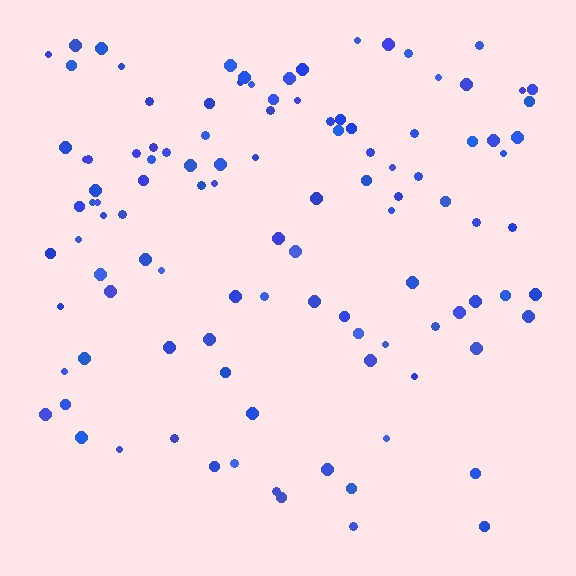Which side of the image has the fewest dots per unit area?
The bottom.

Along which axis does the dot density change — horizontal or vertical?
Vertical.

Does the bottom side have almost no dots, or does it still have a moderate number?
Still a moderate number, just noticeably fewer than the top.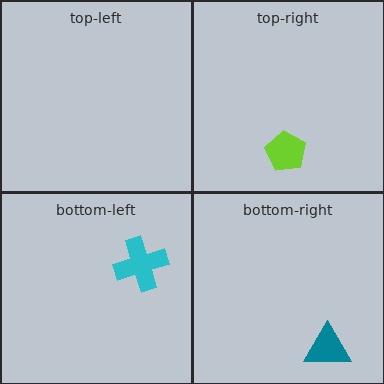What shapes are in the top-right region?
The lime pentagon.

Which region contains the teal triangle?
The bottom-right region.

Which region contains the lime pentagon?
The top-right region.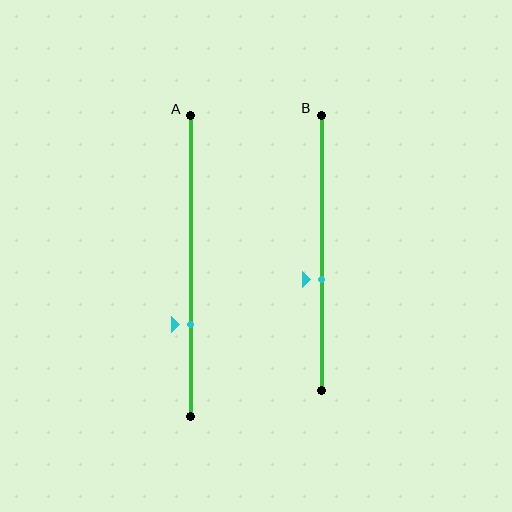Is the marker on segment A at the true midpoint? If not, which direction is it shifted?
No, the marker on segment A is shifted downward by about 19% of the segment length.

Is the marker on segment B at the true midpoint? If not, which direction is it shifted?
No, the marker on segment B is shifted downward by about 10% of the segment length.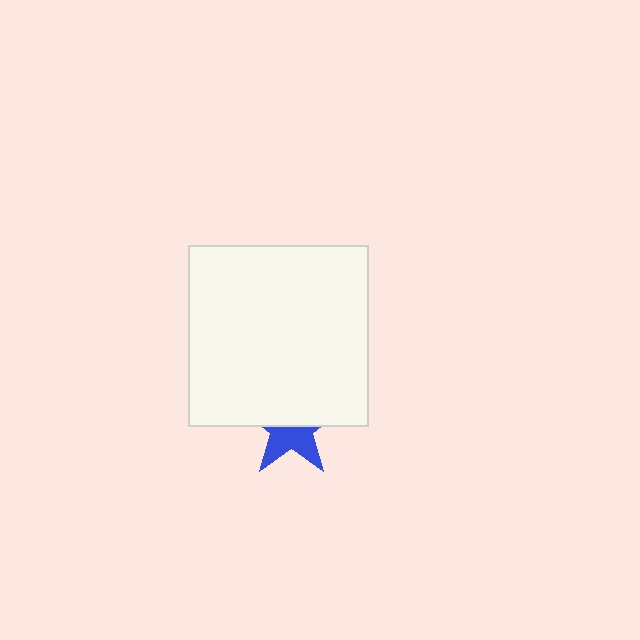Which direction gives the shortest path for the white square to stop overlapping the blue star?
Moving up gives the shortest separation.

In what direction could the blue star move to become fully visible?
The blue star could move down. That would shift it out from behind the white square entirely.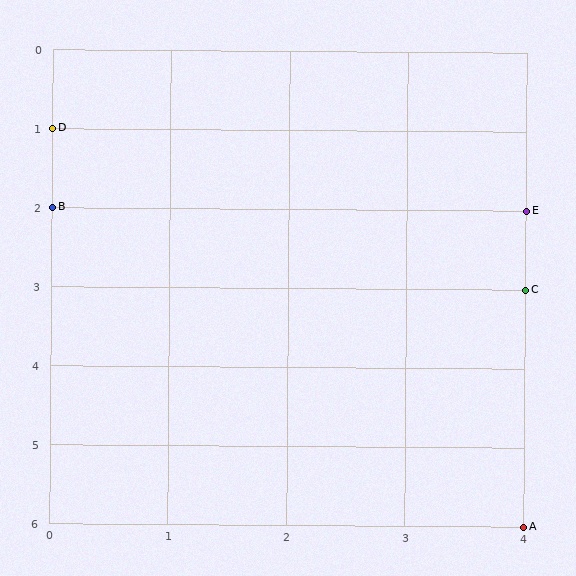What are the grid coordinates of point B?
Point B is at grid coordinates (0, 2).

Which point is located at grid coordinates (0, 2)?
Point B is at (0, 2).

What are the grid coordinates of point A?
Point A is at grid coordinates (4, 6).